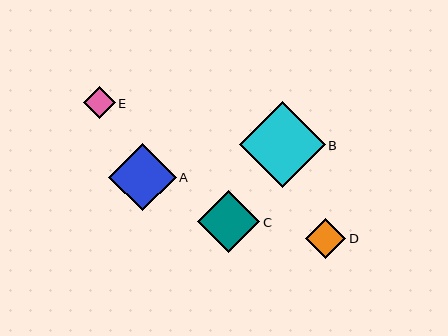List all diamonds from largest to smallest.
From largest to smallest: B, A, C, D, E.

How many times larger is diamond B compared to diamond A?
Diamond B is approximately 1.3 times the size of diamond A.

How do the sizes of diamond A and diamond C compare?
Diamond A and diamond C are approximately the same size.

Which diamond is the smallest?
Diamond E is the smallest with a size of approximately 32 pixels.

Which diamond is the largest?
Diamond B is the largest with a size of approximately 86 pixels.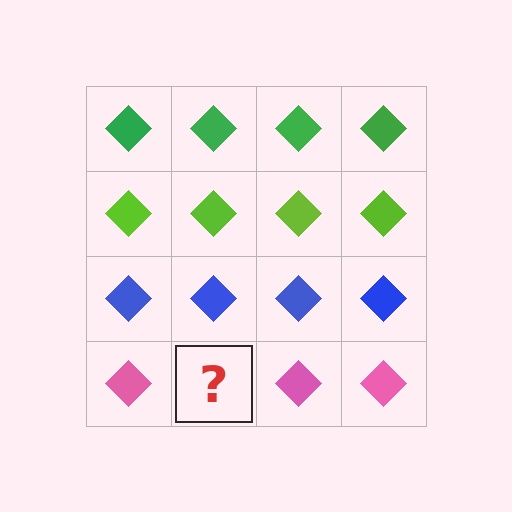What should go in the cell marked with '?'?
The missing cell should contain a pink diamond.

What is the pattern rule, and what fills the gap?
The rule is that each row has a consistent color. The gap should be filled with a pink diamond.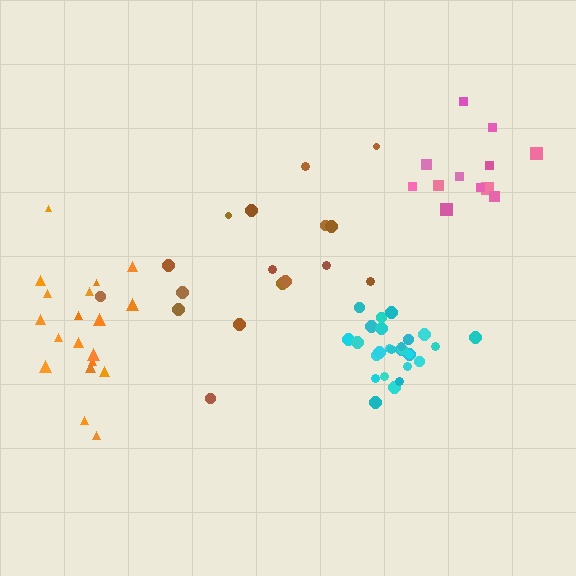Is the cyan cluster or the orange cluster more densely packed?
Cyan.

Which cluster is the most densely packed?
Cyan.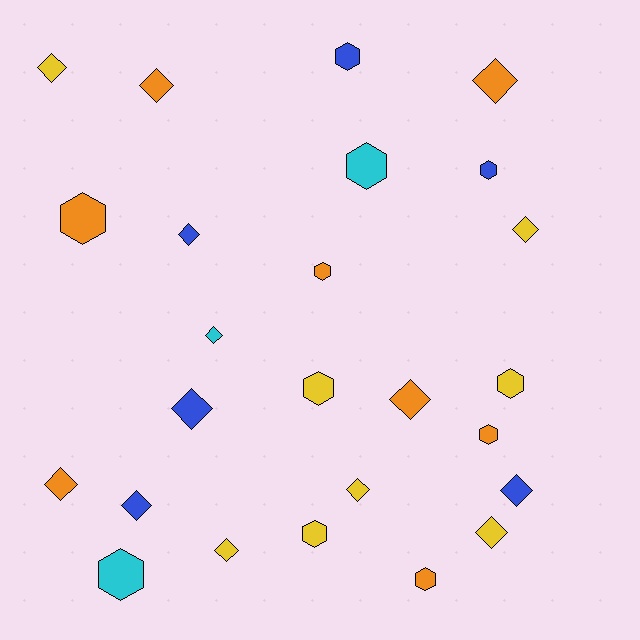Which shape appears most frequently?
Diamond, with 14 objects.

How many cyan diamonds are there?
There is 1 cyan diamond.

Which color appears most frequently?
Orange, with 8 objects.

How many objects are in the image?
There are 25 objects.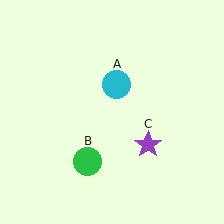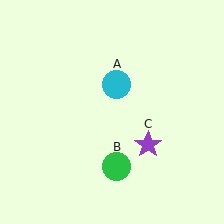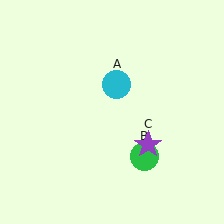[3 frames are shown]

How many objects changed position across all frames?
1 object changed position: green circle (object B).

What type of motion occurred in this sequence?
The green circle (object B) rotated counterclockwise around the center of the scene.